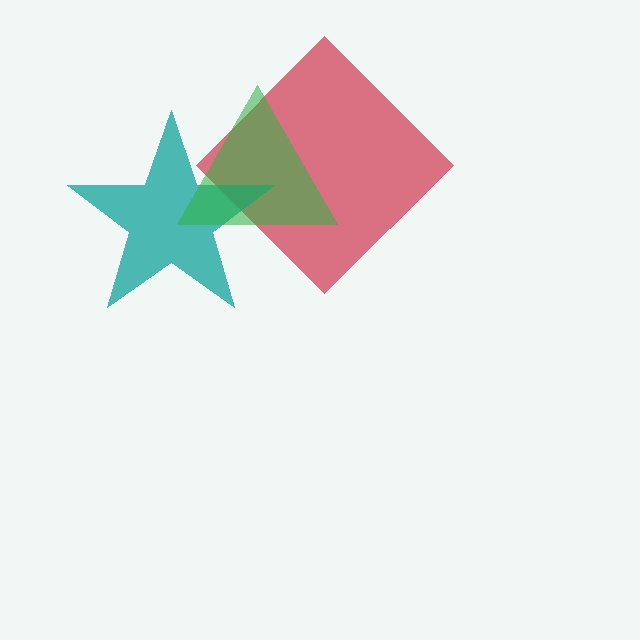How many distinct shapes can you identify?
There are 3 distinct shapes: a red diamond, a teal star, a green triangle.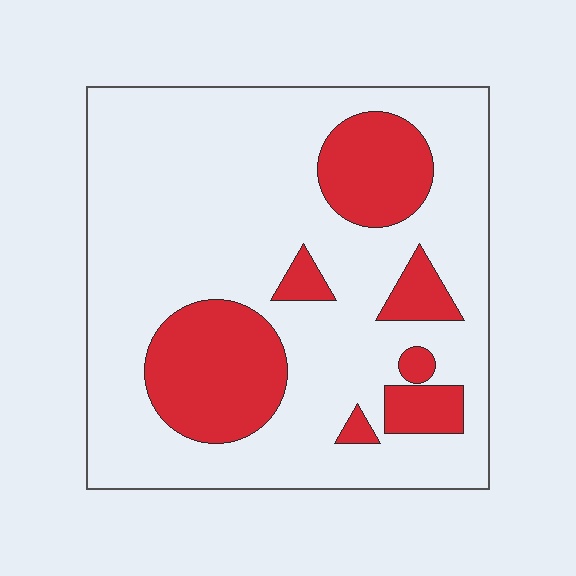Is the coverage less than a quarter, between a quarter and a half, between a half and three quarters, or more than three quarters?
Less than a quarter.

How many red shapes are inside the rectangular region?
7.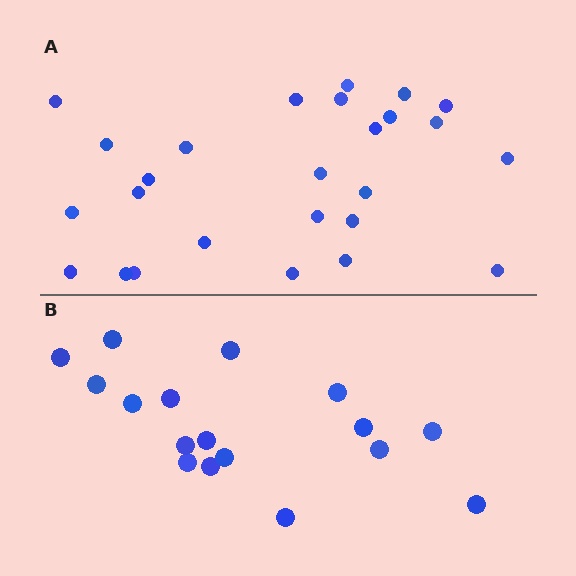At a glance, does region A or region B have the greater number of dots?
Region A (the top region) has more dots.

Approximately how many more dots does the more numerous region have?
Region A has roughly 8 or so more dots than region B.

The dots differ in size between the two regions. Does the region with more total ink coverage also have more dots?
No. Region B has more total ink coverage because its dots are larger, but region A actually contains more individual dots. Total area can be misleading — the number of items is what matters here.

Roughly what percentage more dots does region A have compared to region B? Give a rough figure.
About 55% more.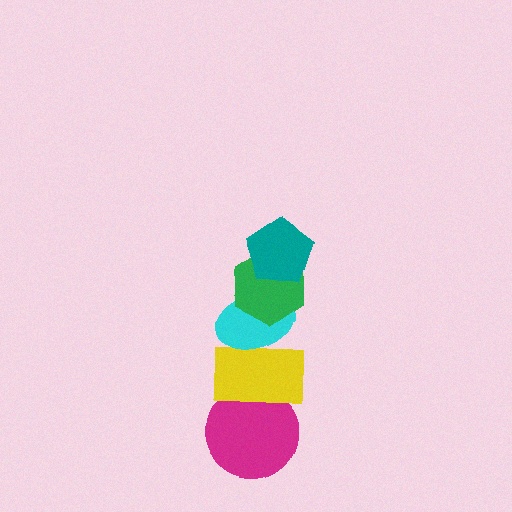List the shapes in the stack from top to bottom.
From top to bottom: the teal pentagon, the green hexagon, the cyan ellipse, the yellow rectangle, the magenta circle.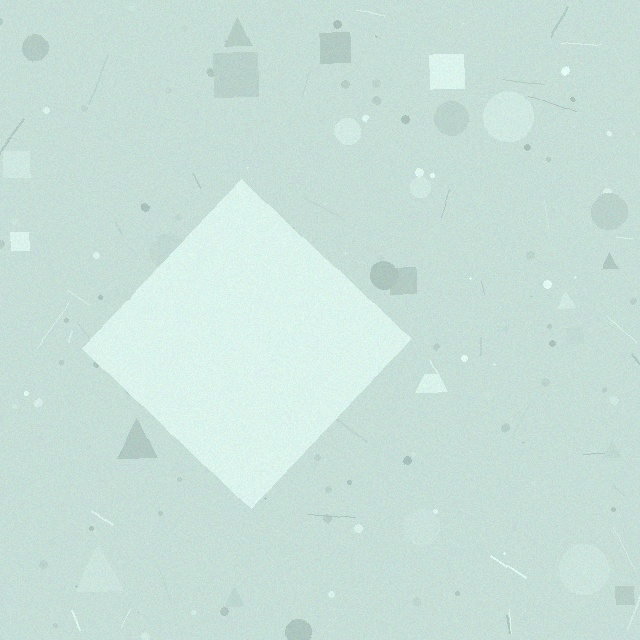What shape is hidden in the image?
A diamond is hidden in the image.